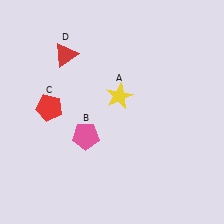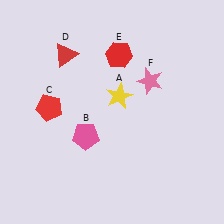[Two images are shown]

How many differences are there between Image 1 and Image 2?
There are 2 differences between the two images.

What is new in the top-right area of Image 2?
A red hexagon (E) was added in the top-right area of Image 2.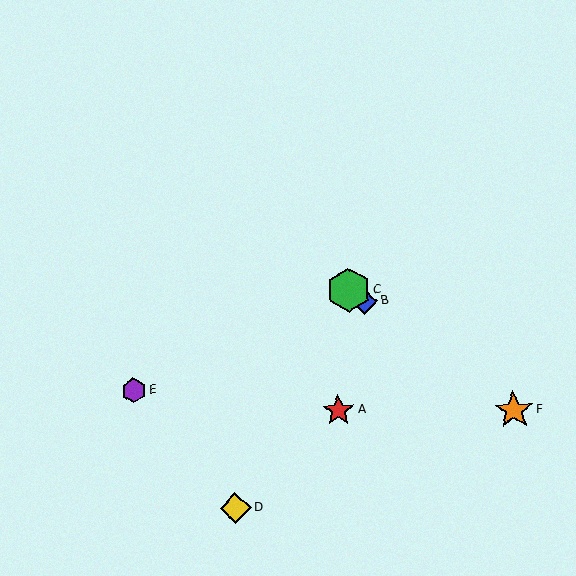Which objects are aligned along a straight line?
Objects B, C, F are aligned along a straight line.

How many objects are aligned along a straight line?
3 objects (B, C, F) are aligned along a straight line.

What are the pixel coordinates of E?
Object E is at (134, 390).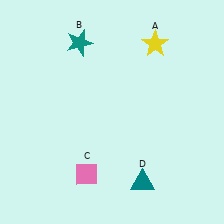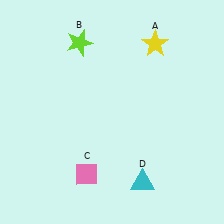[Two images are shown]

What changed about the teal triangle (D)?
In Image 1, D is teal. In Image 2, it changed to cyan.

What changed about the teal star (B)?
In Image 1, B is teal. In Image 2, it changed to lime.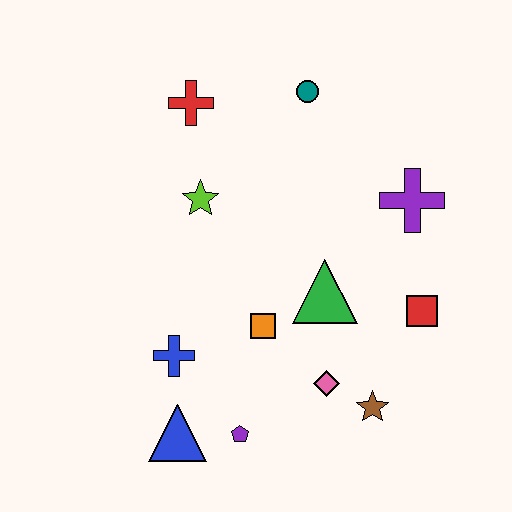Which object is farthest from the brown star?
The red cross is farthest from the brown star.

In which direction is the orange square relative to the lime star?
The orange square is below the lime star.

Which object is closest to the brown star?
The pink diamond is closest to the brown star.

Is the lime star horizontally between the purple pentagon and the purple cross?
No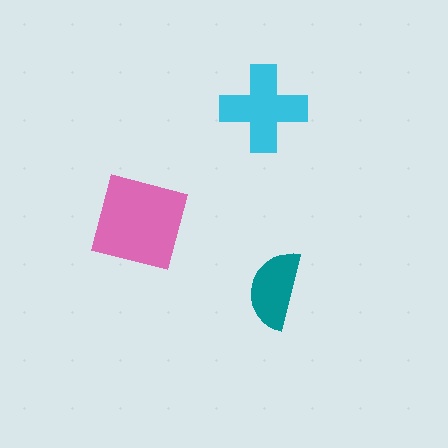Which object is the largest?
The pink square.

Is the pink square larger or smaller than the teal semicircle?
Larger.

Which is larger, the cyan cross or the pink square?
The pink square.